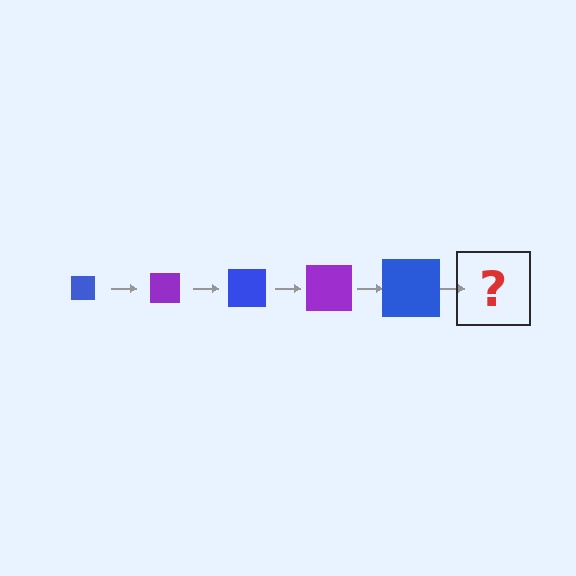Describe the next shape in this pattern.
It should be a purple square, larger than the previous one.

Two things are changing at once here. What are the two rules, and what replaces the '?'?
The two rules are that the square grows larger each step and the color cycles through blue and purple. The '?' should be a purple square, larger than the previous one.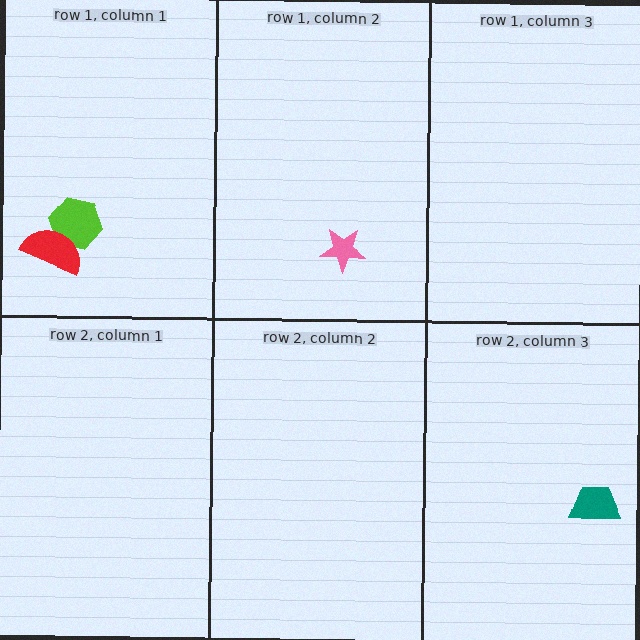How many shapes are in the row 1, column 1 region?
2.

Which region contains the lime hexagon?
The row 1, column 1 region.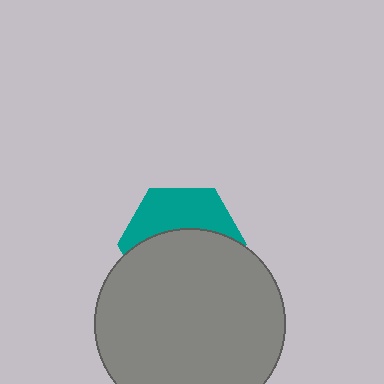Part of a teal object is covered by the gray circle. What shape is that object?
It is a hexagon.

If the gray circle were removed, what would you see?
You would see the complete teal hexagon.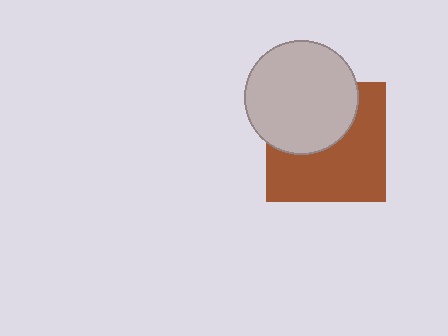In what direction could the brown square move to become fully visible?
The brown square could move down. That would shift it out from behind the light gray circle entirely.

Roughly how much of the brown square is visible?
About half of it is visible (roughly 58%).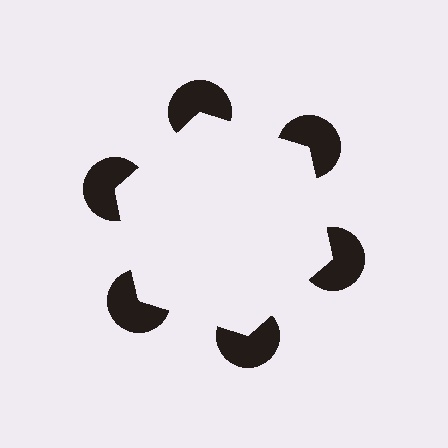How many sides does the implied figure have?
6 sides.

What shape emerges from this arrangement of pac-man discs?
An illusory hexagon — its edges are inferred from the aligned wedge cuts in the pac-man discs, not physically drawn.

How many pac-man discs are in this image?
There are 6 — one at each vertex of the illusory hexagon.